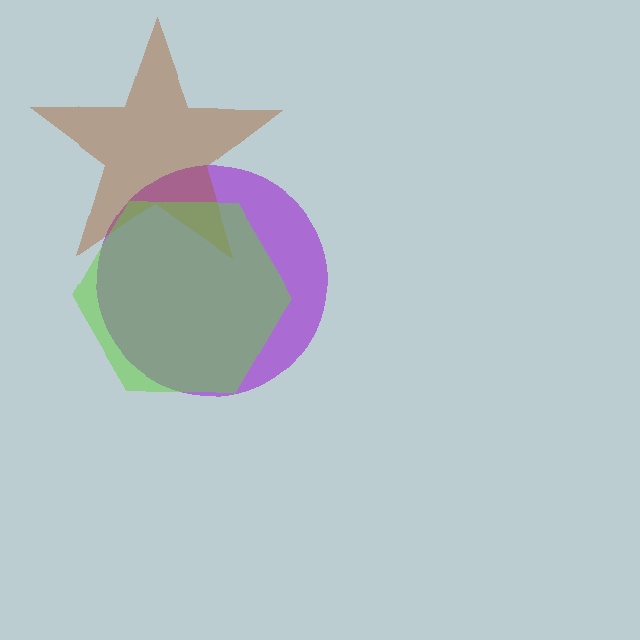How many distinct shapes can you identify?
There are 3 distinct shapes: a purple circle, a brown star, a lime hexagon.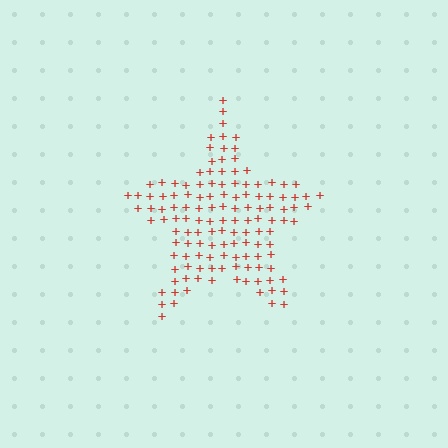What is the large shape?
The large shape is a star.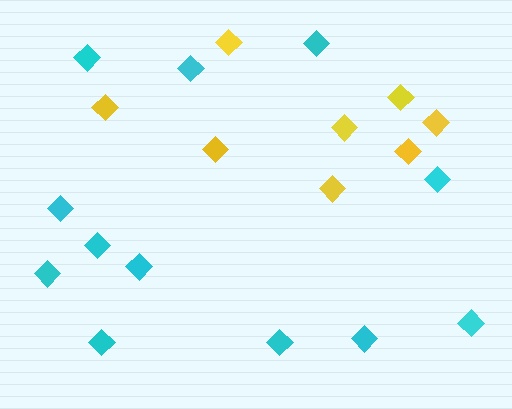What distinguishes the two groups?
There are 2 groups: one group of yellow diamonds (8) and one group of cyan diamonds (12).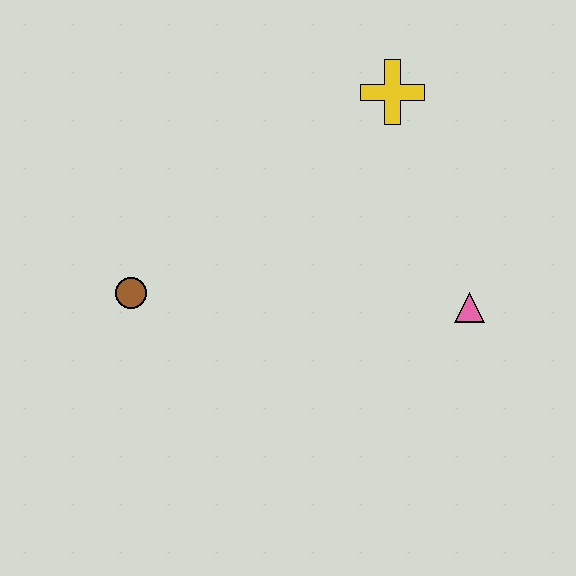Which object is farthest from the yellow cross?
The brown circle is farthest from the yellow cross.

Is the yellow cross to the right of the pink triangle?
No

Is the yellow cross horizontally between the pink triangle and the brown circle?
Yes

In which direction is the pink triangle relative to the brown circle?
The pink triangle is to the right of the brown circle.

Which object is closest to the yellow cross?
The pink triangle is closest to the yellow cross.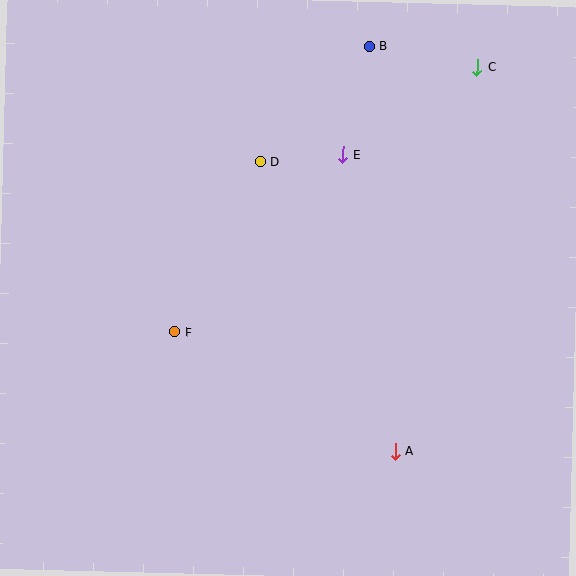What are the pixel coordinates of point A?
Point A is at (395, 451).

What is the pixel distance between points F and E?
The distance between F and E is 244 pixels.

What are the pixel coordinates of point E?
Point E is at (343, 155).